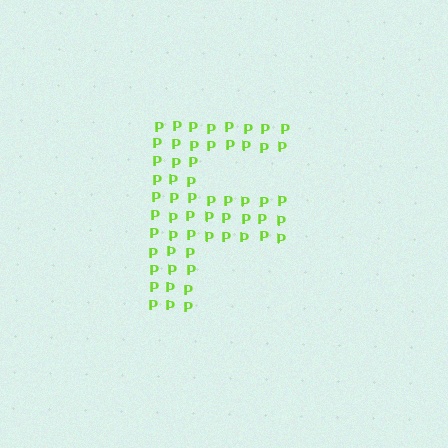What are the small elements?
The small elements are letter P's.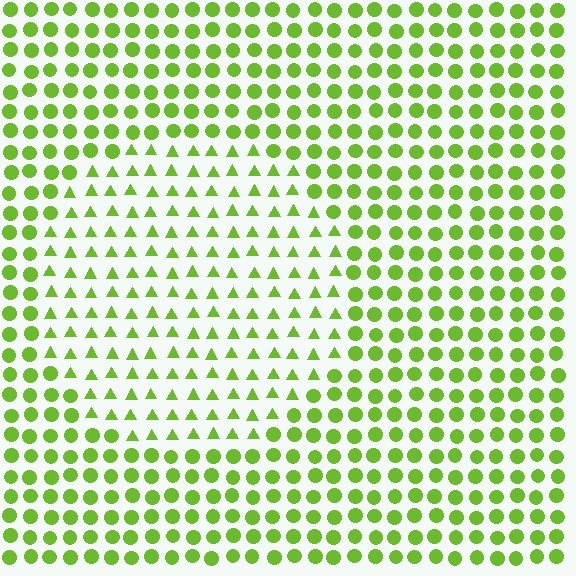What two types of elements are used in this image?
The image uses triangles inside the circle region and circles outside it.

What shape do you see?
I see a circle.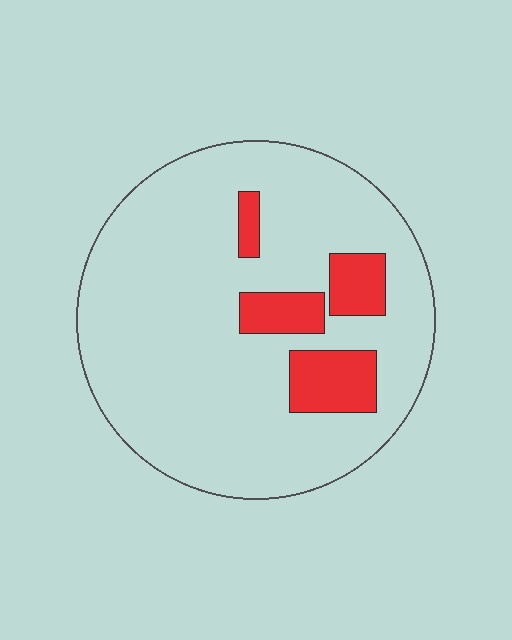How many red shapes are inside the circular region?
4.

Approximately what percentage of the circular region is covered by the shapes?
Approximately 15%.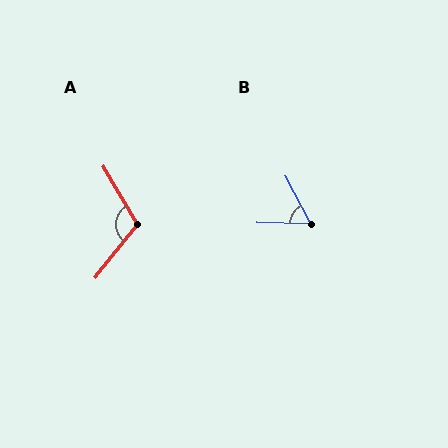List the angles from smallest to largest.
B (61°), A (111°).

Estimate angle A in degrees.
Approximately 111 degrees.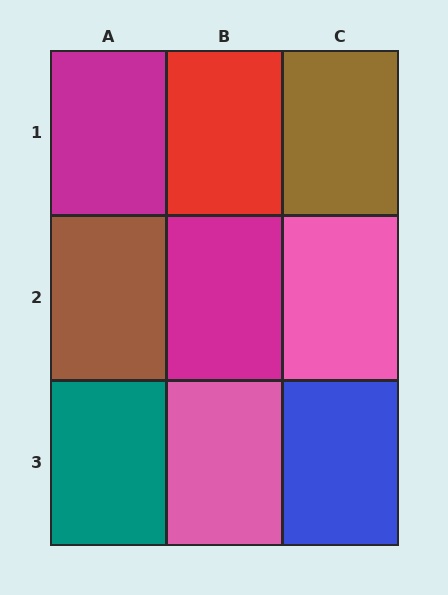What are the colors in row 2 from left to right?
Brown, magenta, pink.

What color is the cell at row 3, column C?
Blue.